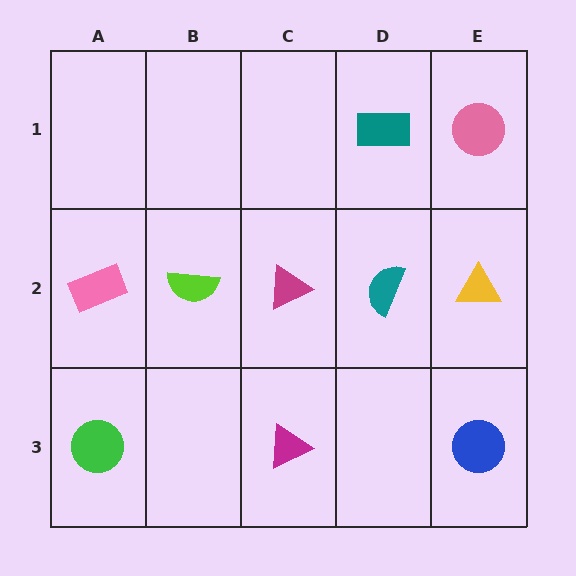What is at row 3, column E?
A blue circle.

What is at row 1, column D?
A teal rectangle.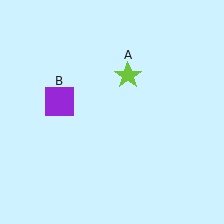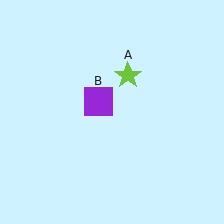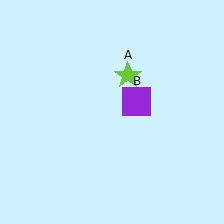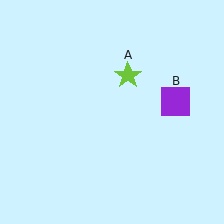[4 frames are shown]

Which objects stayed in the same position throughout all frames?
Lime star (object A) remained stationary.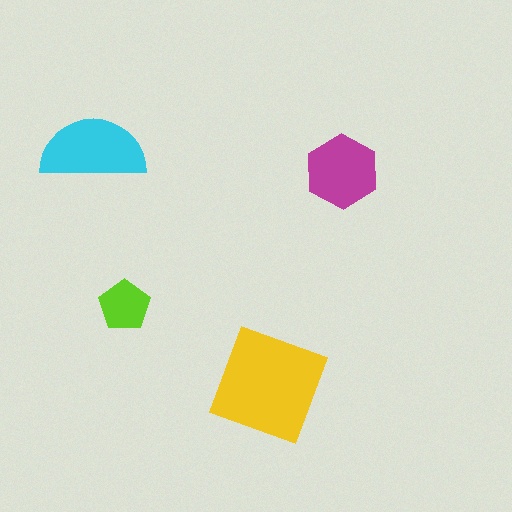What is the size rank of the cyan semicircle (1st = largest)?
2nd.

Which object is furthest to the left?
The cyan semicircle is leftmost.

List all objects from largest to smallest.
The yellow diamond, the cyan semicircle, the magenta hexagon, the lime pentagon.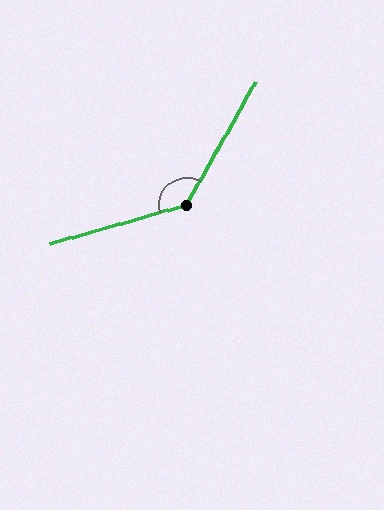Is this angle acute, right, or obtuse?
It is obtuse.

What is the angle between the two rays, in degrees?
Approximately 135 degrees.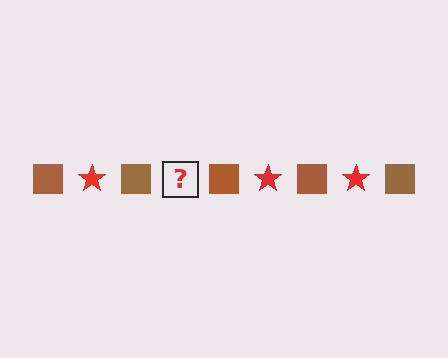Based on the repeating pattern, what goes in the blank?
The blank should be a red star.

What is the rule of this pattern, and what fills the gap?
The rule is that the pattern alternates between brown square and red star. The gap should be filled with a red star.